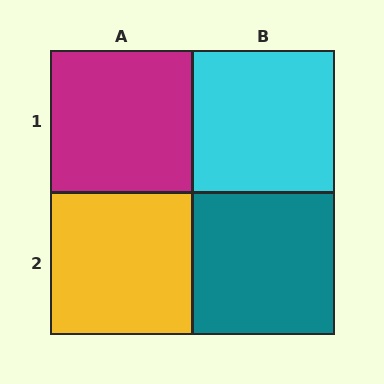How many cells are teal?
1 cell is teal.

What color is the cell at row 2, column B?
Teal.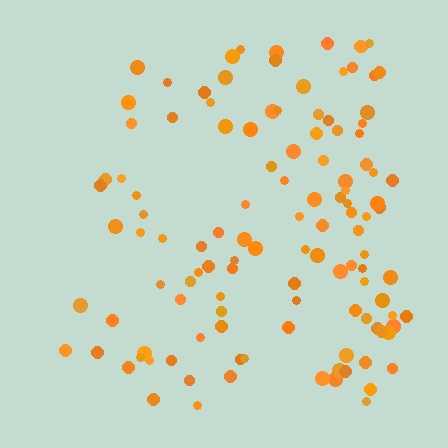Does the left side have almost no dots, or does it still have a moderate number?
Still a moderate number, just noticeably fewer than the right.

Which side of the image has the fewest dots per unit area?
The left.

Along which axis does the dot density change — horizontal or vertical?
Horizontal.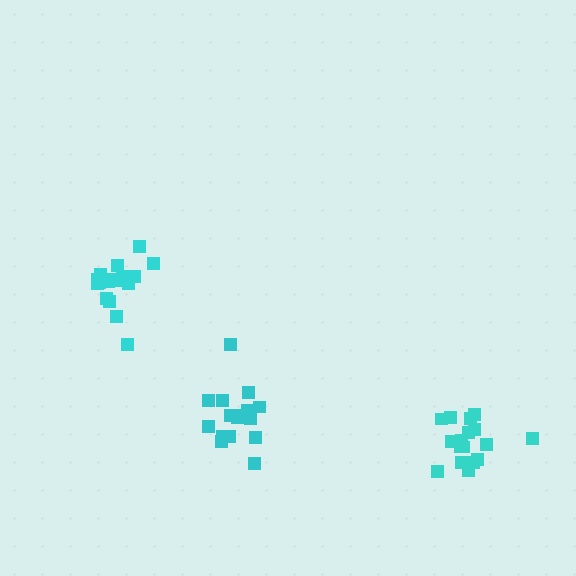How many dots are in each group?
Group 1: 17 dots, Group 2: 17 dots, Group 3: 17 dots (51 total).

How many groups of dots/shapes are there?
There are 3 groups.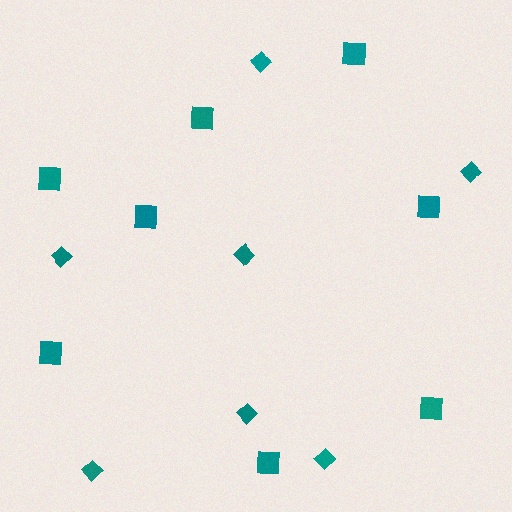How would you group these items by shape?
There are 2 groups: one group of diamonds (7) and one group of squares (8).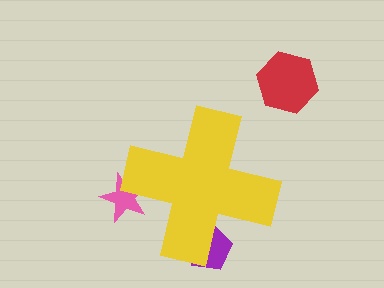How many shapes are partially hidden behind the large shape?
2 shapes are partially hidden.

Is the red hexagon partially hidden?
No, the red hexagon is fully visible.